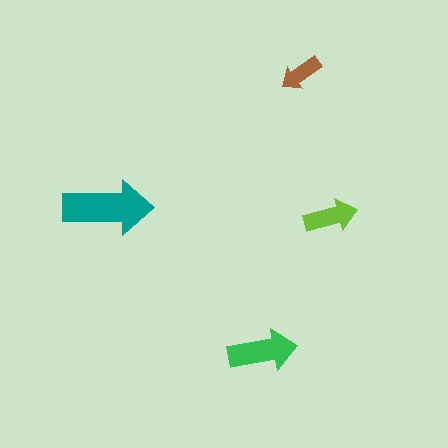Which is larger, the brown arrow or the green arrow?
The green one.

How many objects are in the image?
There are 4 objects in the image.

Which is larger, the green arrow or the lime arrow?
The green one.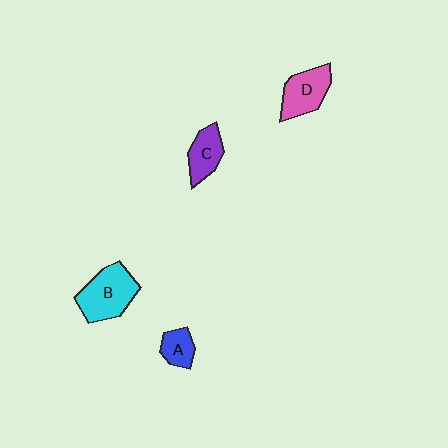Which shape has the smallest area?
Shape A (blue).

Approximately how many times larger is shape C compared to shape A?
Approximately 1.4 times.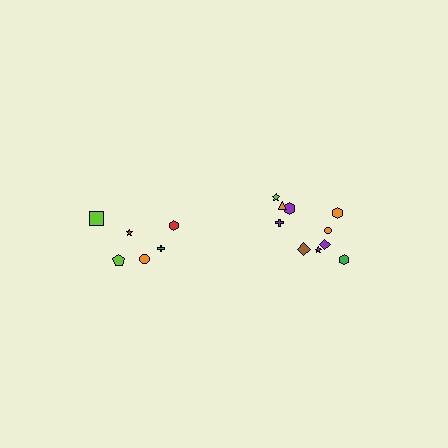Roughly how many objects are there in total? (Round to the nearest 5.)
Roughly 15 objects in total.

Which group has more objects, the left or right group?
The right group.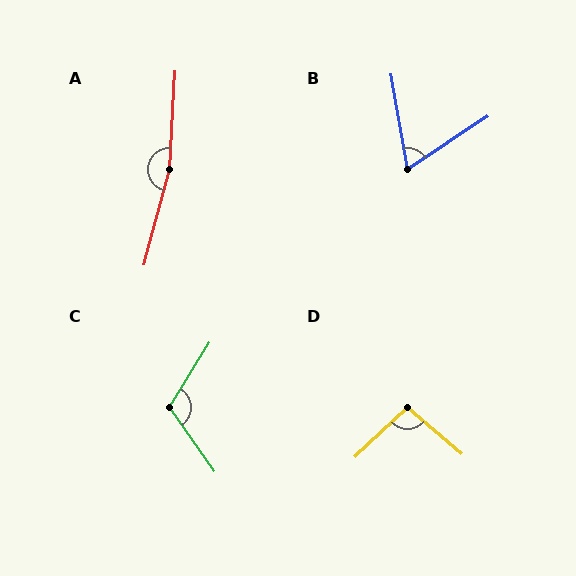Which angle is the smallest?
B, at approximately 66 degrees.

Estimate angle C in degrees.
Approximately 113 degrees.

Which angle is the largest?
A, at approximately 168 degrees.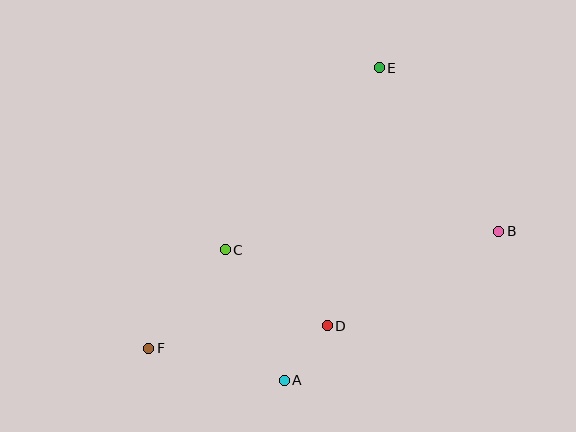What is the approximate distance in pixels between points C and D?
The distance between C and D is approximately 127 pixels.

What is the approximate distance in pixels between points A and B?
The distance between A and B is approximately 261 pixels.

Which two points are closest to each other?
Points A and D are closest to each other.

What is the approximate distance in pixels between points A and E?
The distance between A and E is approximately 327 pixels.